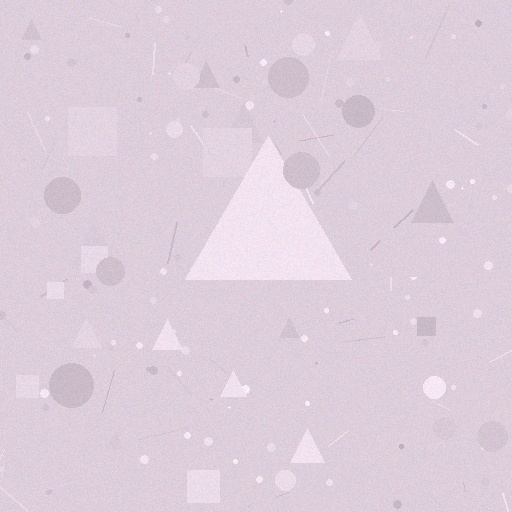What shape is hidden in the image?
A triangle is hidden in the image.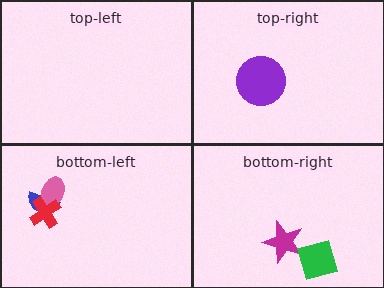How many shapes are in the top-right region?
1.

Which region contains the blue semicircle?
The bottom-left region.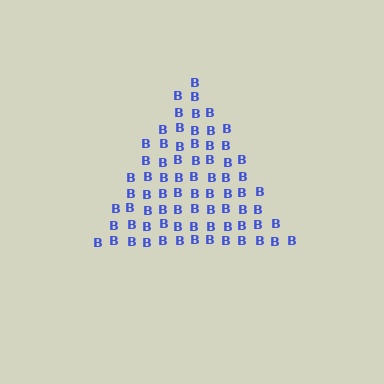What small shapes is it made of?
It is made of small letter B's.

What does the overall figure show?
The overall figure shows a triangle.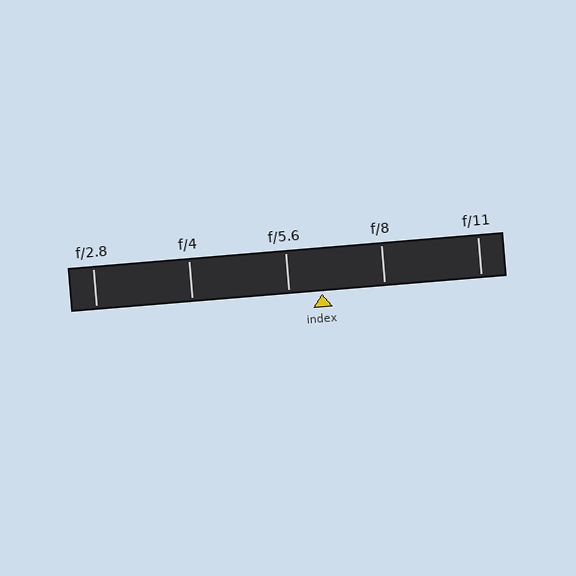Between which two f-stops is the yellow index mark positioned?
The index mark is between f/5.6 and f/8.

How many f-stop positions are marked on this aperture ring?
There are 5 f-stop positions marked.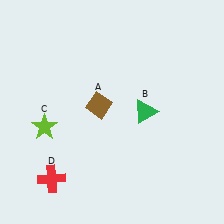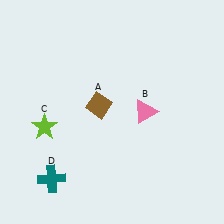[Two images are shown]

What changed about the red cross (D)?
In Image 1, D is red. In Image 2, it changed to teal.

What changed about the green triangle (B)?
In Image 1, B is green. In Image 2, it changed to pink.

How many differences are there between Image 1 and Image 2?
There are 2 differences between the two images.